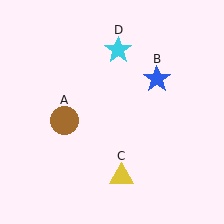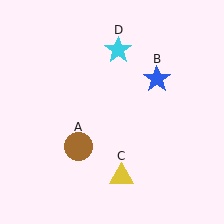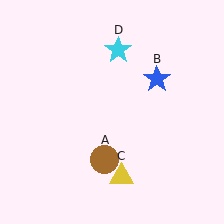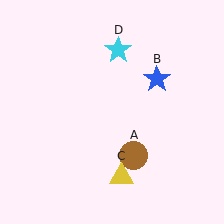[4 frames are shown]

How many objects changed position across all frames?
1 object changed position: brown circle (object A).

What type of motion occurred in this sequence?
The brown circle (object A) rotated counterclockwise around the center of the scene.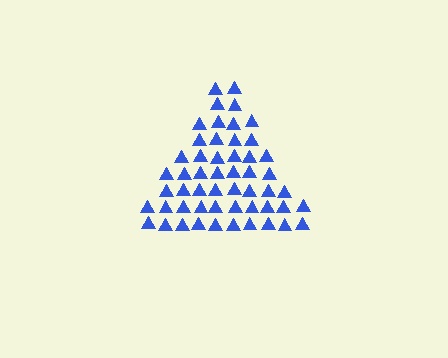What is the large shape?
The large shape is a triangle.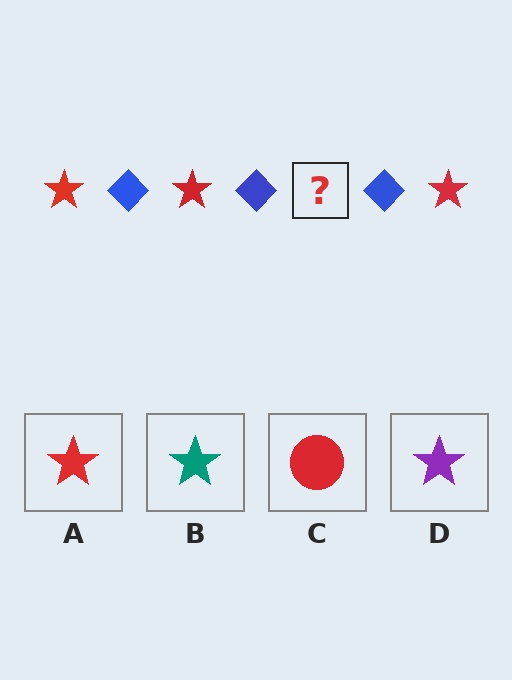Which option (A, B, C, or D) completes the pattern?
A.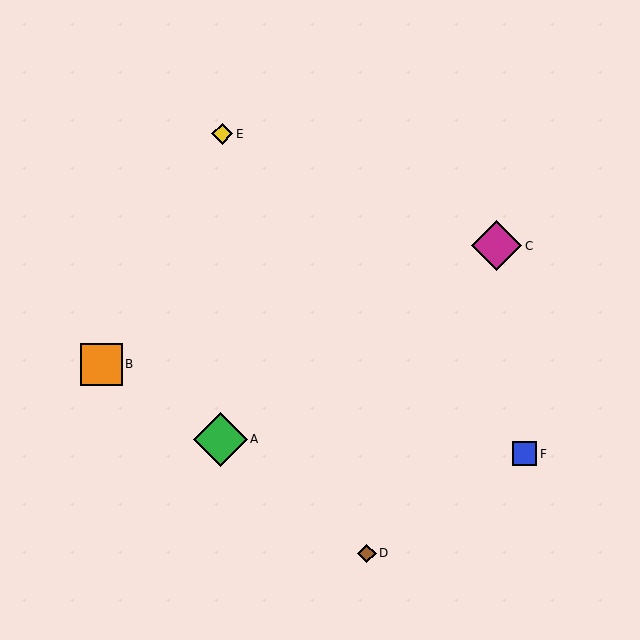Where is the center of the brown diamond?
The center of the brown diamond is at (367, 553).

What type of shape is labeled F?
Shape F is a blue square.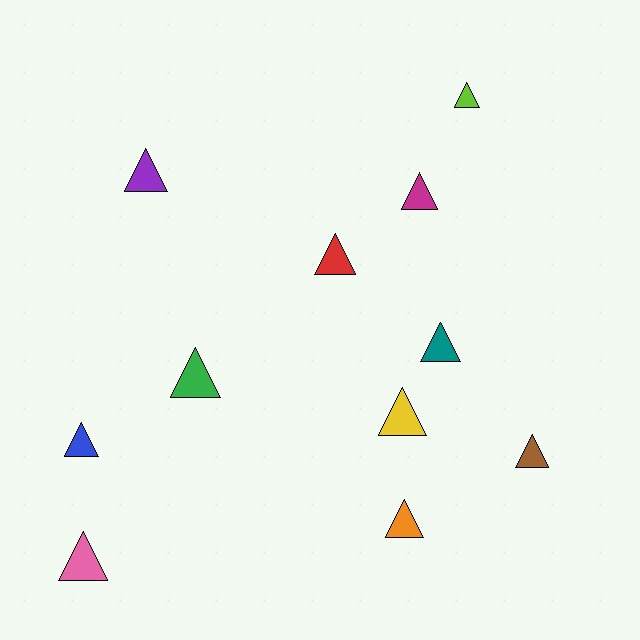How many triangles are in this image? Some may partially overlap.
There are 11 triangles.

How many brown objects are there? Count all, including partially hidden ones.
There is 1 brown object.